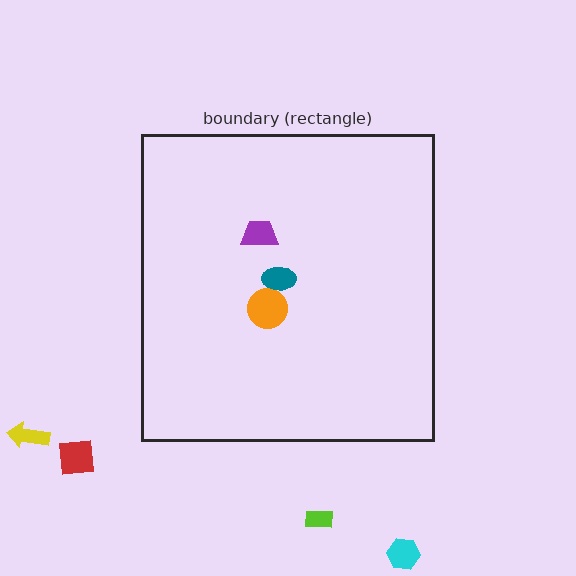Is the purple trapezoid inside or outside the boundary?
Inside.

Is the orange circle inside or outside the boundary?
Inside.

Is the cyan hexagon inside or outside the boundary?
Outside.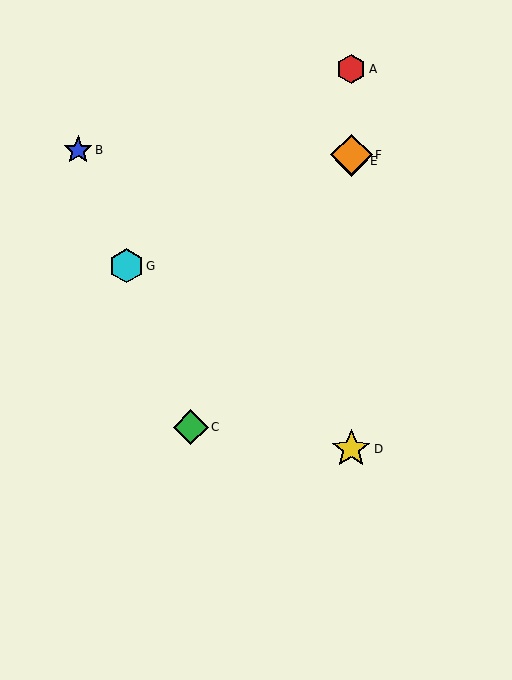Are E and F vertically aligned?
Yes, both are at x≈351.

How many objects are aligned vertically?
4 objects (A, D, E, F) are aligned vertically.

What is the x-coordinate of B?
Object B is at x≈78.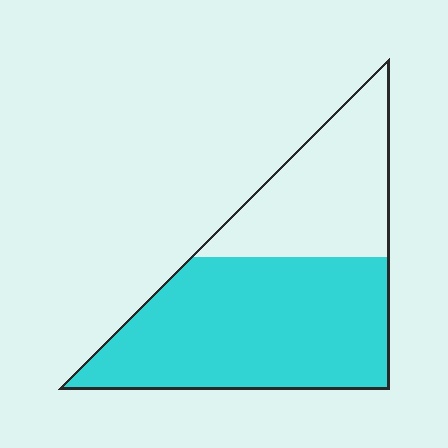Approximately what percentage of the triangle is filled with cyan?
Approximately 65%.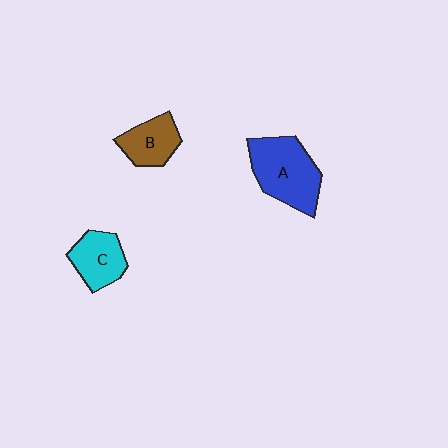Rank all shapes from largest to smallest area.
From largest to smallest: A (blue), C (cyan), B (brown).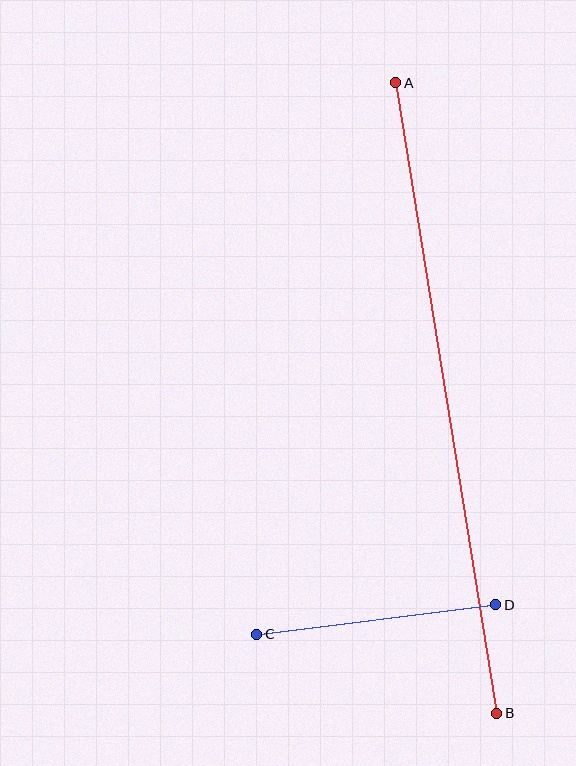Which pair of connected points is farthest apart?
Points A and B are farthest apart.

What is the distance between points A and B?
The distance is approximately 638 pixels.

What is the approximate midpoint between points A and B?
The midpoint is at approximately (446, 398) pixels.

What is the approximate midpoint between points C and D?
The midpoint is at approximately (376, 619) pixels.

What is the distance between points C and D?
The distance is approximately 241 pixels.